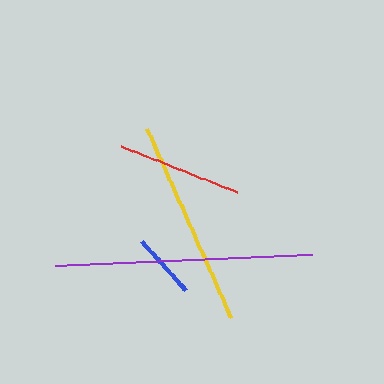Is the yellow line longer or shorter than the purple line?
The purple line is longer than the yellow line.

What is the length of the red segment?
The red segment is approximately 125 pixels long.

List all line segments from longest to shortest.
From longest to shortest: purple, yellow, red, blue.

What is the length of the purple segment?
The purple segment is approximately 257 pixels long.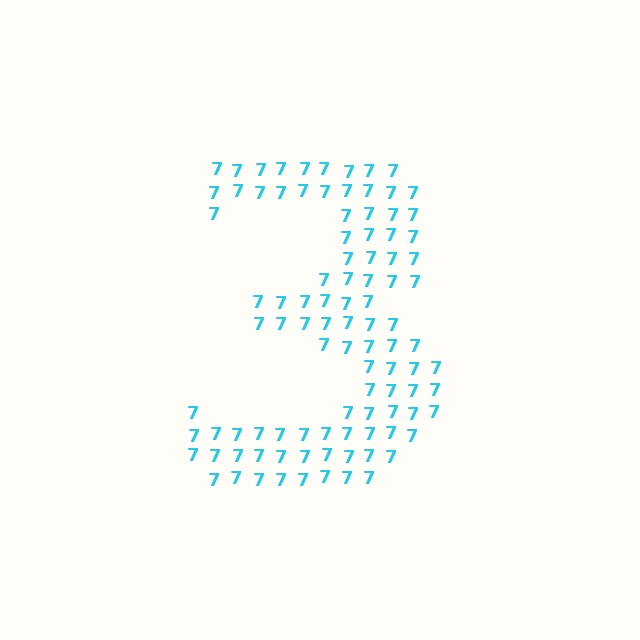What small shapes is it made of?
It is made of small digit 7's.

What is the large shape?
The large shape is the digit 3.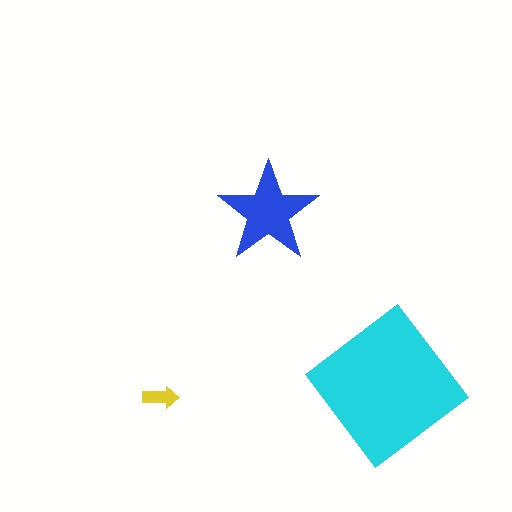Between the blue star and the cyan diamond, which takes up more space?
The cyan diamond.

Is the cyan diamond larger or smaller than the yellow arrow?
Larger.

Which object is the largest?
The cyan diamond.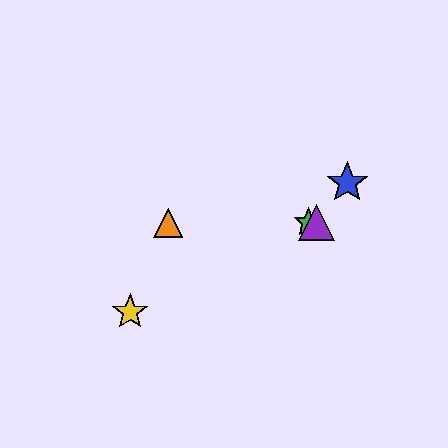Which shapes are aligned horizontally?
The red triangle, the green star, the purple triangle, the orange triangle are aligned horizontally.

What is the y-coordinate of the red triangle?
The red triangle is at y≈223.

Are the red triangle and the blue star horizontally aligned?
No, the red triangle is at y≈223 and the blue star is at y≈183.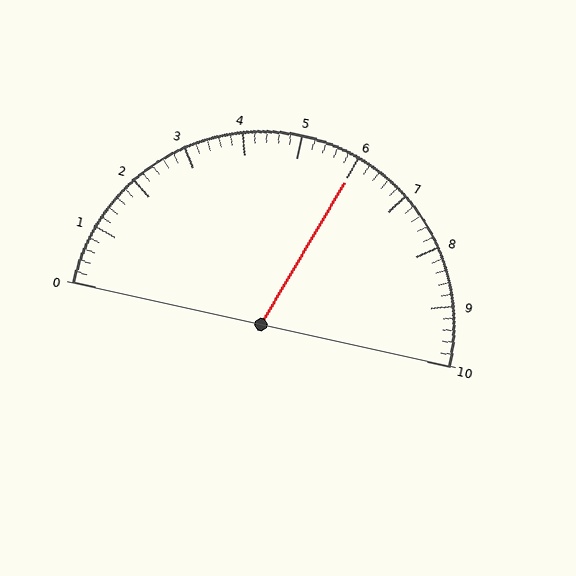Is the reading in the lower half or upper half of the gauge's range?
The reading is in the upper half of the range (0 to 10).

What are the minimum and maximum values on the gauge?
The gauge ranges from 0 to 10.